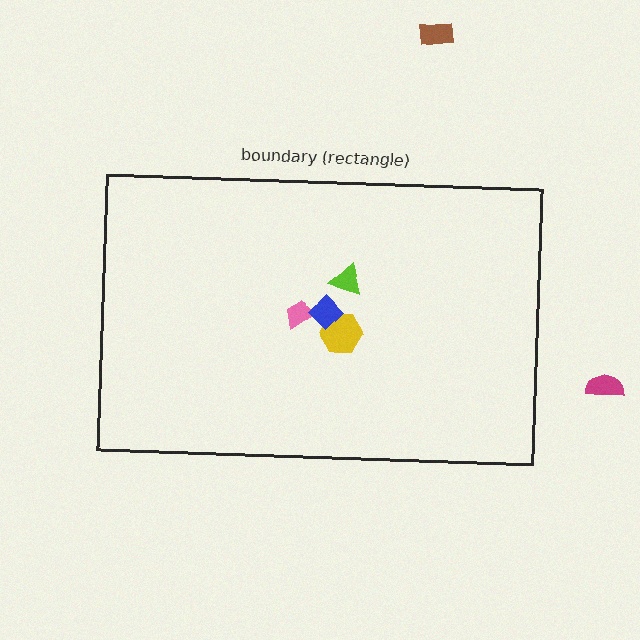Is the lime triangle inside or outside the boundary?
Inside.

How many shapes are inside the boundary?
4 inside, 2 outside.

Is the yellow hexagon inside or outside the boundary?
Inside.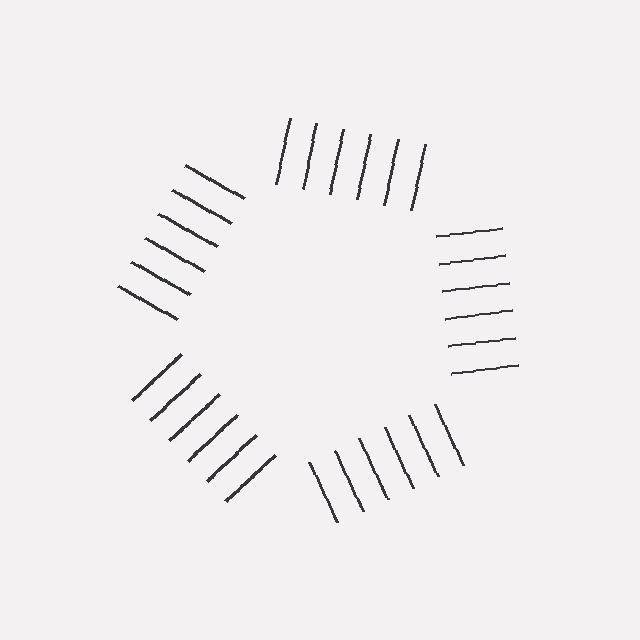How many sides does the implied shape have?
5 sides — the line-ends trace a pentagon.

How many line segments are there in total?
30 — 6 along each of the 5 edges.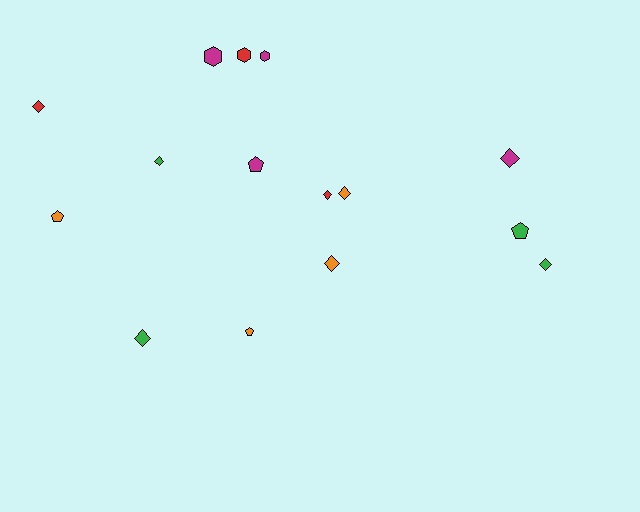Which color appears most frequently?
Green, with 4 objects.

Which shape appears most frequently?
Diamond, with 8 objects.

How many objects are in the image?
There are 15 objects.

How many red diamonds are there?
There are 2 red diamonds.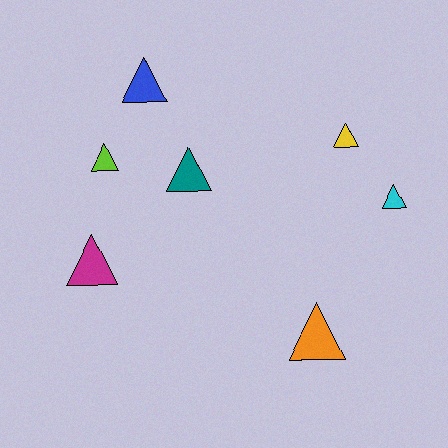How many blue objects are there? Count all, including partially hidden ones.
There is 1 blue object.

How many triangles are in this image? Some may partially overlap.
There are 7 triangles.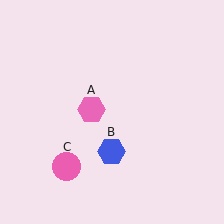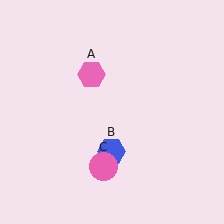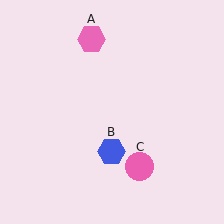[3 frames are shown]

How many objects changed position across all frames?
2 objects changed position: pink hexagon (object A), pink circle (object C).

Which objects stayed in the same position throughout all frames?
Blue hexagon (object B) remained stationary.